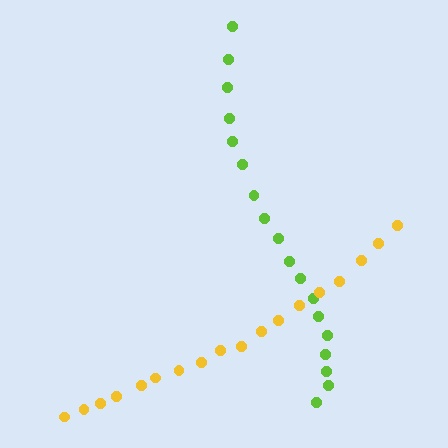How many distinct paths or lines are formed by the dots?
There are 2 distinct paths.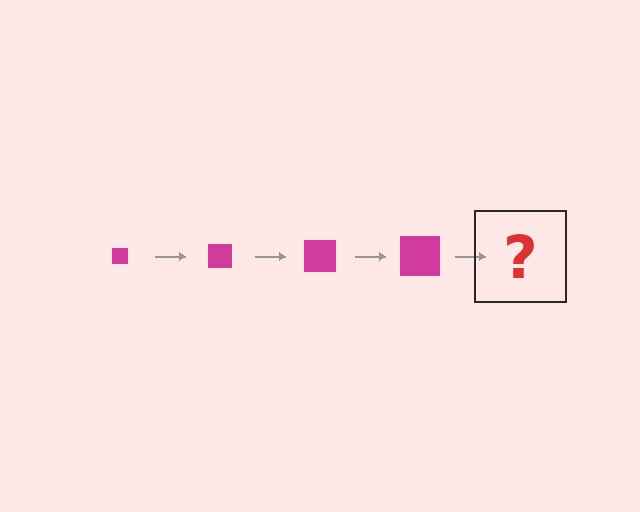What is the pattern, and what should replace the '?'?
The pattern is that the square gets progressively larger each step. The '?' should be a magenta square, larger than the previous one.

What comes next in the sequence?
The next element should be a magenta square, larger than the previous one.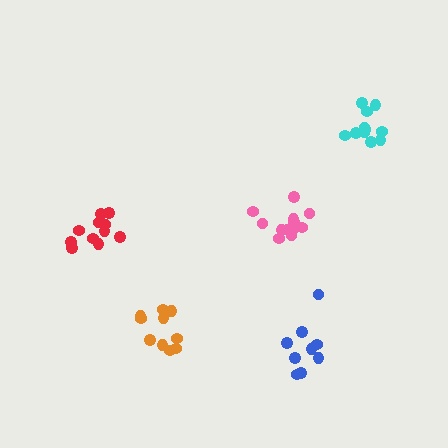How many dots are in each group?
Group 1: 12 dots, Group 2: 10 dots, Group 3: 9 dots, Group 4: 11 dots, Group 5: 11 dots (53 total).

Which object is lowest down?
The blue cluster is bottommost.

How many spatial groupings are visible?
There are 5 spatial groupings.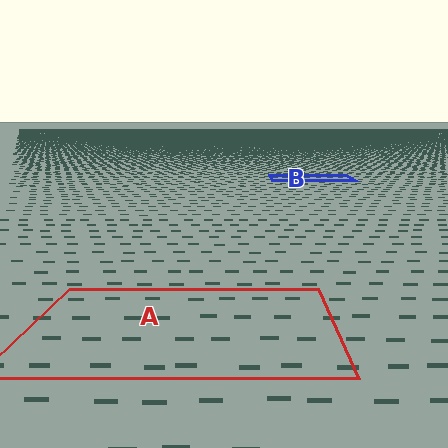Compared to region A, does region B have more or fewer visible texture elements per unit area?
Region B has more texture elements per unit area — they are packed more densely because it is farther away.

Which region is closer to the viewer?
Region A is closer. The texture elements there are larger and more spread out.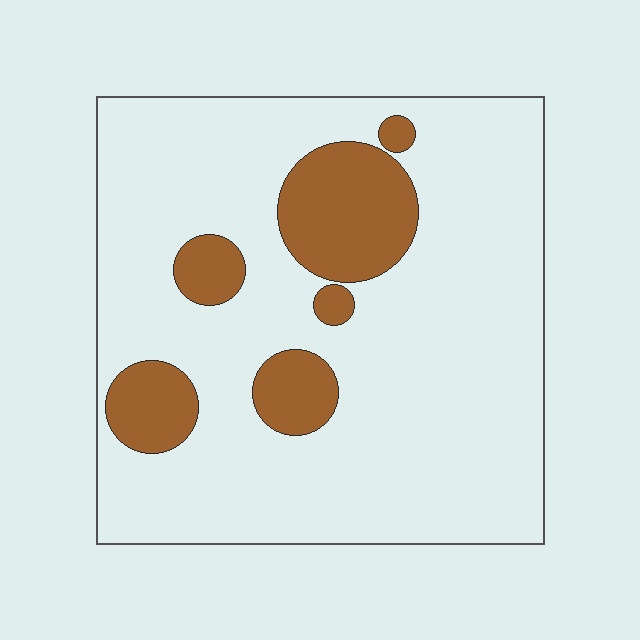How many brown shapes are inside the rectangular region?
6.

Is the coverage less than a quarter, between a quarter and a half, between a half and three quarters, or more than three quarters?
Less than a quarter.